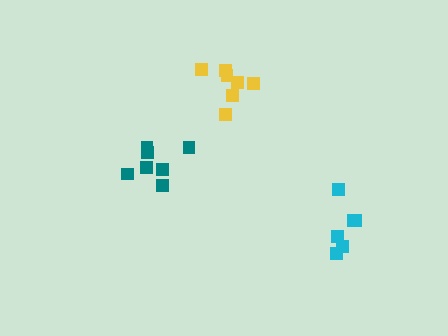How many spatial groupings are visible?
There are 3 spatial groupings.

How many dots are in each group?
Group 1: 7 dots, Group 2: 6 dots, Group 3: 7 dots (20 total).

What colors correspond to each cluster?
The clusters are colored: teal, cyan, yellow.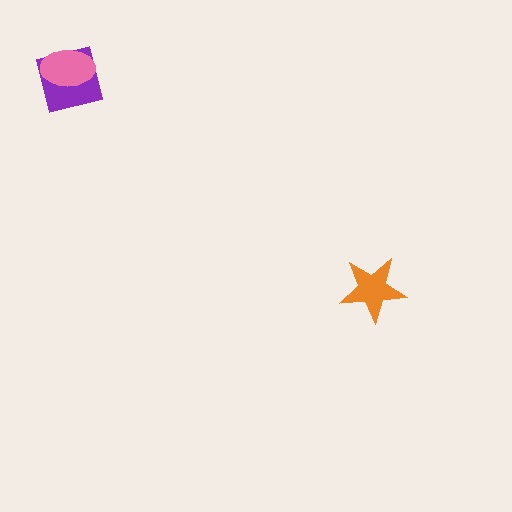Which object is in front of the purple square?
The pink ellipse is in front of the purple square.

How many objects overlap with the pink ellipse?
1 object overlaps with the pink ellipse.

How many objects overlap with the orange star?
0 objects overlap with the orange star.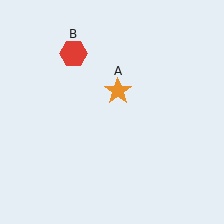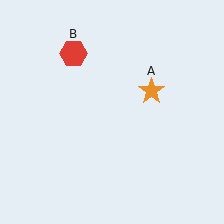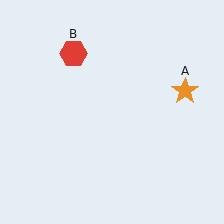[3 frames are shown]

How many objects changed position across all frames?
1 object changed position: orange star (object A).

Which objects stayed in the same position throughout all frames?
Red hexagon (object B) remained stationary.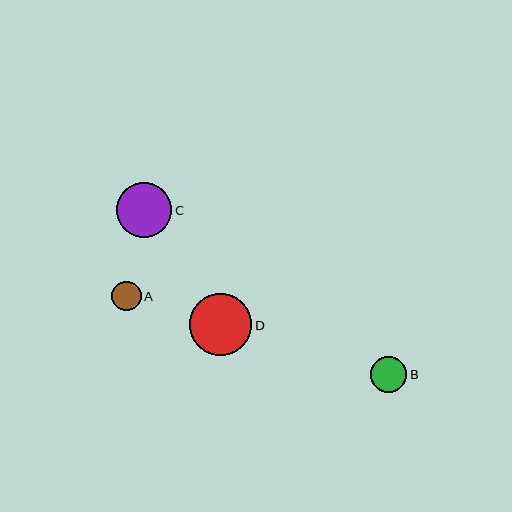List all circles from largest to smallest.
From largest to smallest: D, C, B, A.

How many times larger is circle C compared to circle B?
Circle C is approximately 1.5 times the size of circle B.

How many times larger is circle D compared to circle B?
Circle D is approximately 1.7 times the size of circle B.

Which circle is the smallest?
Circle A is the smallest with a size of approximately 30 pixels.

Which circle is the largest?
Circle D is the largest with a size of approximately 62 pixels.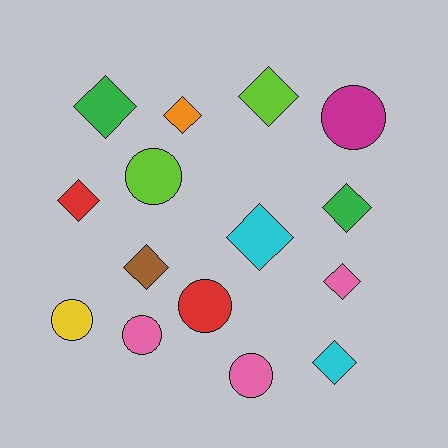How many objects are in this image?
There are 15 objects.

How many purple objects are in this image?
There are no purple objects.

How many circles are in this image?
There are 6 circles.